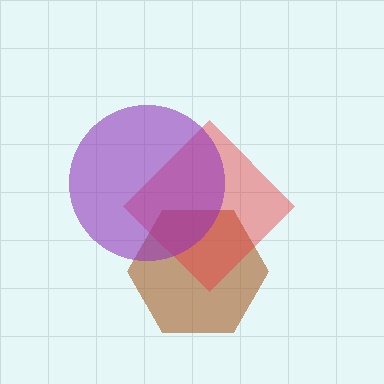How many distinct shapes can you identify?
There are 3 distinct shapes: a brown hexagon, a red diamond, a purple circle.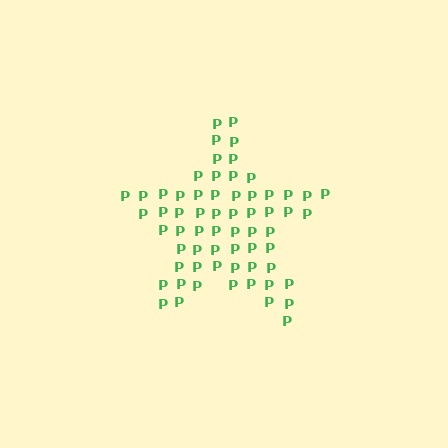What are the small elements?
The small elements are letter P's.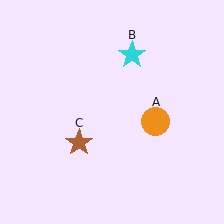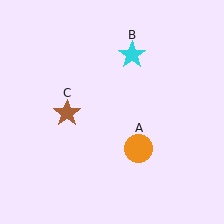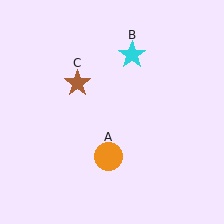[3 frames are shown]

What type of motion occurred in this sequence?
The orange circle (object A), brown star (object C) rotated clockwise around the center of the scene.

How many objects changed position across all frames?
2 objects changed position: orange circle (object A), brown star (object C).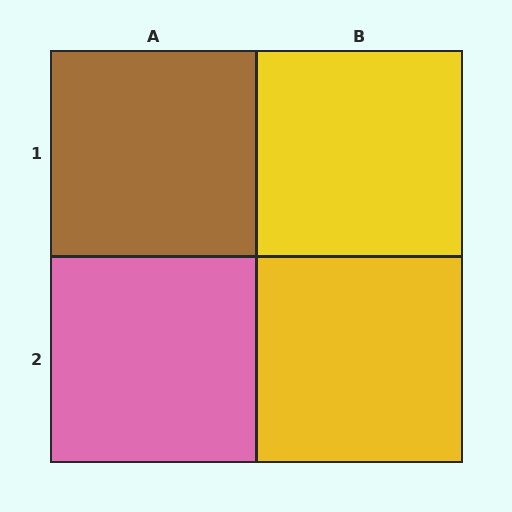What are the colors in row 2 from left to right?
Pink, yellow.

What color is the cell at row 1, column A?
Brown.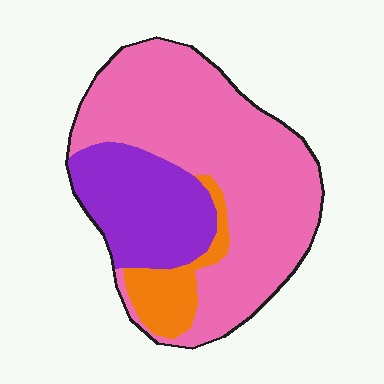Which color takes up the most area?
Pink, at roughly 65%.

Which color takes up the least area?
Orange, at roughly 10%.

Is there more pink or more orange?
Pink.